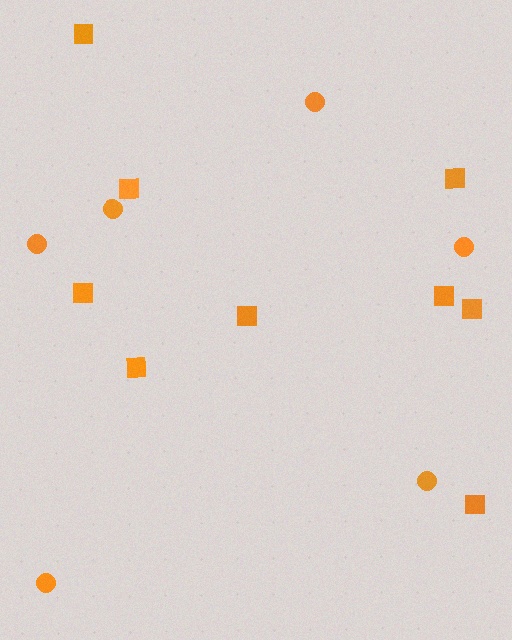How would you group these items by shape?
There are 2 groups: one group of squares (9) and one group of circles (6).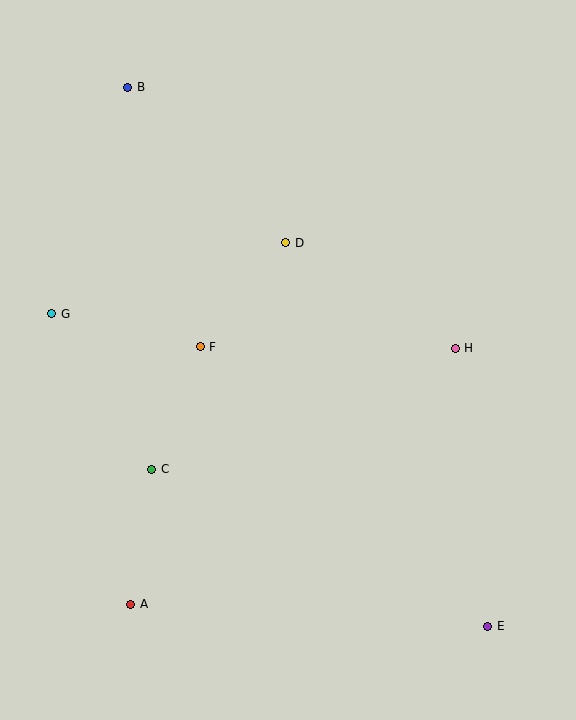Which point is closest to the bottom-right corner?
Point E is closest to the bottom-right corner.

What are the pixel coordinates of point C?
Point C is at (152, 469).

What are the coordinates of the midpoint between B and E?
The midpoint between B and E is at (308, 357).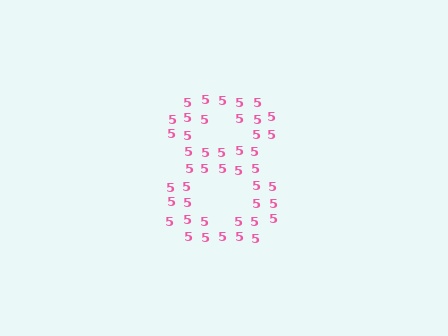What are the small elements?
The small elements are digit 5's.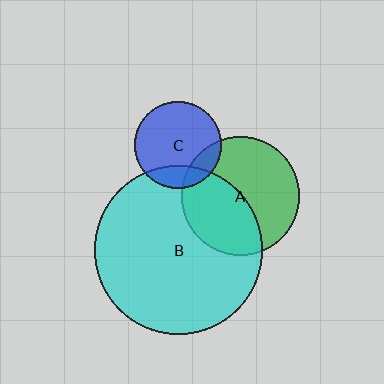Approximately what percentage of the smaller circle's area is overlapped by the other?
Approximately 15%.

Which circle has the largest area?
Circle B (cyan).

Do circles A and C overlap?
Yes.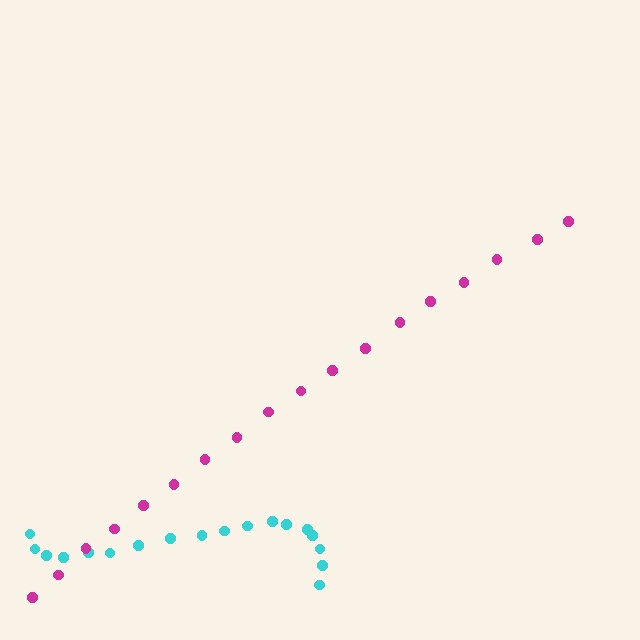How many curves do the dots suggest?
There are 2 distinct paths.